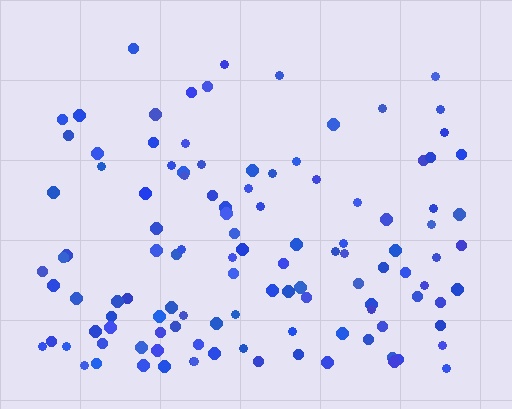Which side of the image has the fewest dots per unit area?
The top.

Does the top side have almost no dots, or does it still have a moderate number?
Still a moderate number, just noticeably fewer than the bottom.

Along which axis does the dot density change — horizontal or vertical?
Vertical.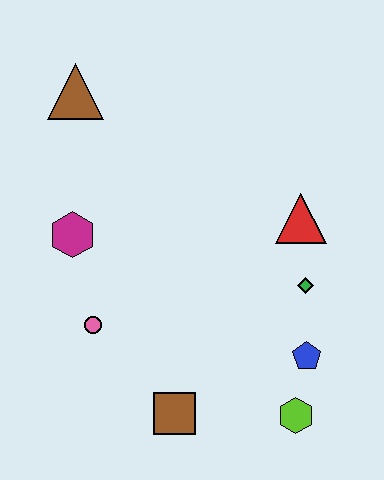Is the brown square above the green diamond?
No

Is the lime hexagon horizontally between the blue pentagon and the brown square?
Yes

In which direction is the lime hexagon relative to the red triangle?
The lime hexagon is below the red triangle.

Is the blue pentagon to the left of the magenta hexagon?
No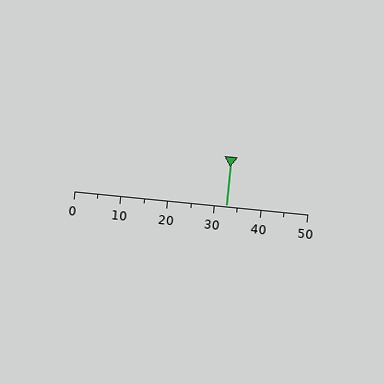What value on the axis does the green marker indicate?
The marker indicates approximately 32.5.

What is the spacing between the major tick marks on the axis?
The major ticks are spaced 10 apart.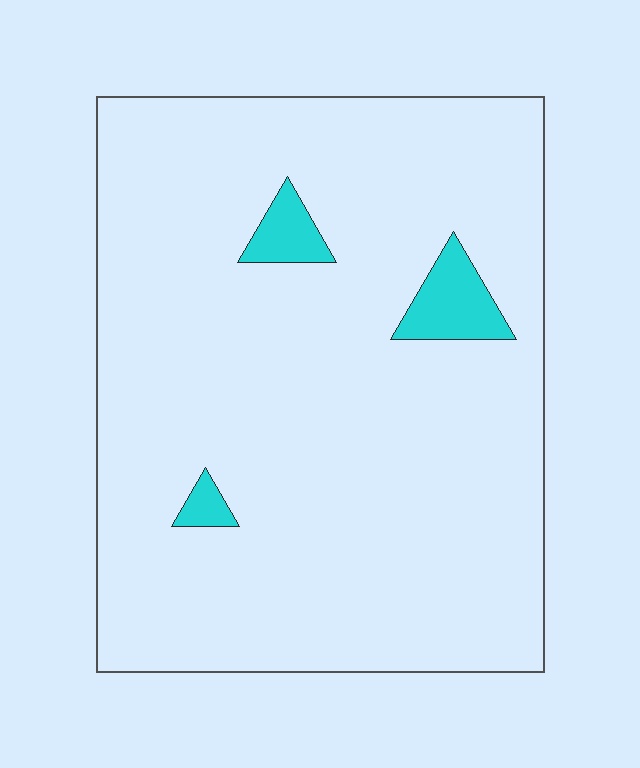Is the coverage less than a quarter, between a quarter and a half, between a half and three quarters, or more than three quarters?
Less than a quarter.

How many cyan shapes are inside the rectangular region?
3.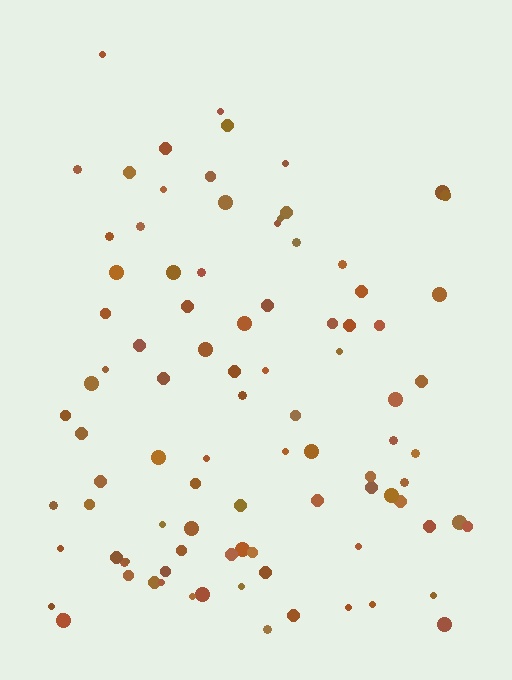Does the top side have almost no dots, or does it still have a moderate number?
Still a moderate number, just noticeably fewer than the bottom.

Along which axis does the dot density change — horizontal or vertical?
Vertical.